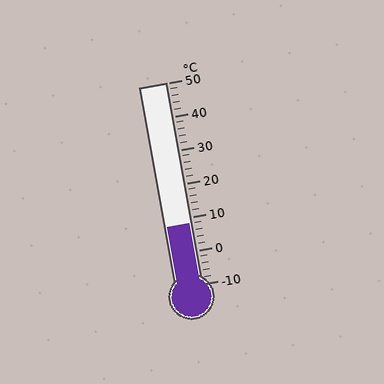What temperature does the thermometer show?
The thermometer shows approximately 8°C.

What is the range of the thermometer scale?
The thermometer scale ranges from -10°C to 50°C.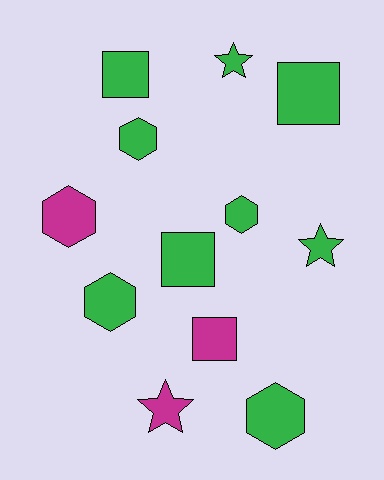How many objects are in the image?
There are 12 objects.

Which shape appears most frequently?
Hexagon, with 5 objects.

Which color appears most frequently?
Green, with 9 objects.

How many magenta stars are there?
There is 1 magenta star.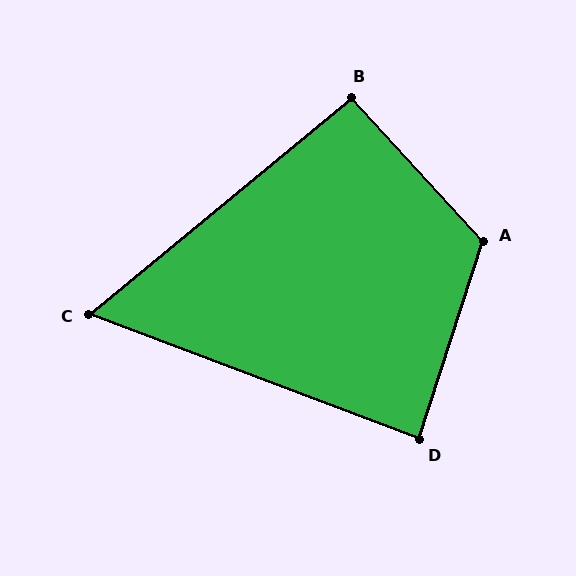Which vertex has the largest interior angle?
A, at approximately 120 degrees.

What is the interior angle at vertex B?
Approximately 93 degrees (approximately right).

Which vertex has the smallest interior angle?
C, at approximately 60 degrees.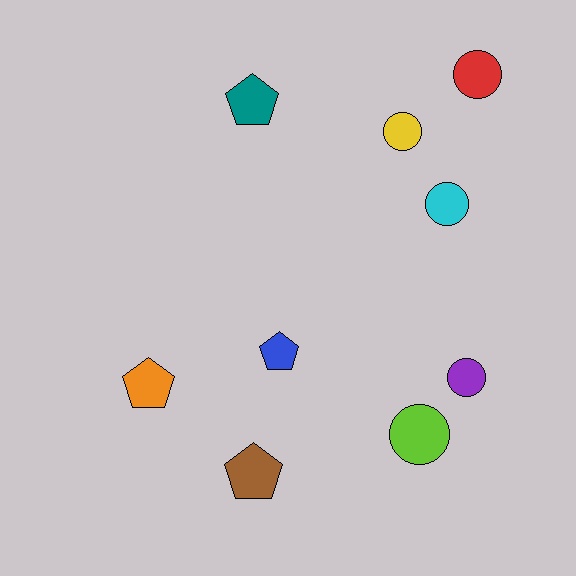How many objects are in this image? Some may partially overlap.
There are 9 objects.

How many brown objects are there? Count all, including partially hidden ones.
There is 1 brown object.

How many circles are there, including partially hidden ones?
There are 5 circles.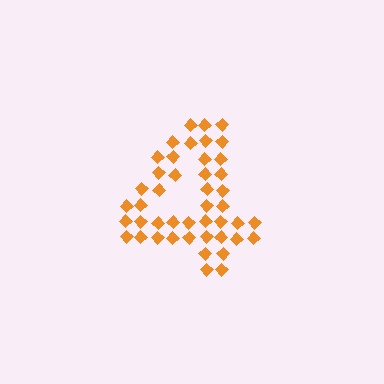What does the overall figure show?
The overall figure shows the digit 4.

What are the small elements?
The small elements are diamonds.